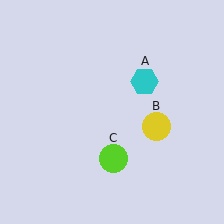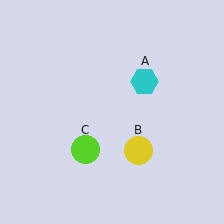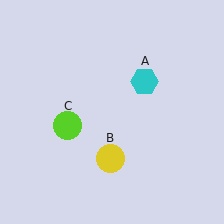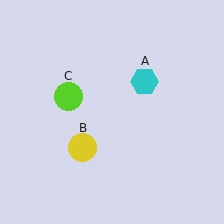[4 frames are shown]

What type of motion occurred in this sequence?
The yellow circle (object B), lime circle (object C) rotated clockwise around the center of the scene.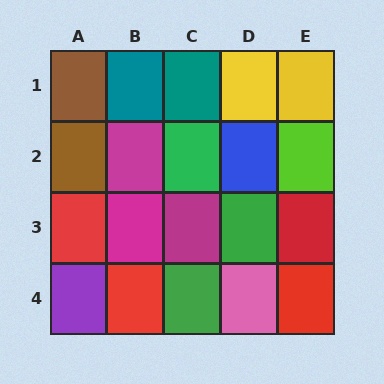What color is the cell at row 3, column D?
Green.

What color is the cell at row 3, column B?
Magenta.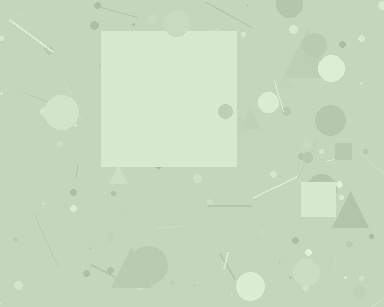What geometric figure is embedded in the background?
A square is embedded in the background.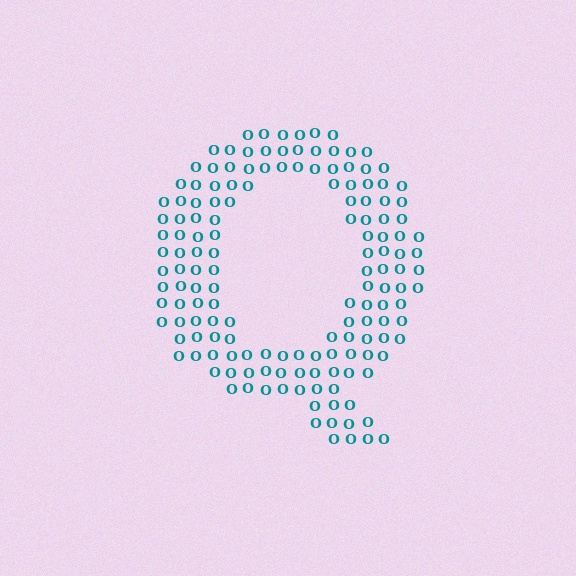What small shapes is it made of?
It is made of small letter O's.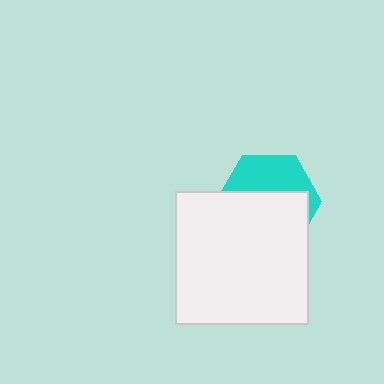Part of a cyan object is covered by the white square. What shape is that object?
It is a hexagon.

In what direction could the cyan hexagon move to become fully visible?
The cyan hexagon could move up. That would shift it out from behind the white square entirely.